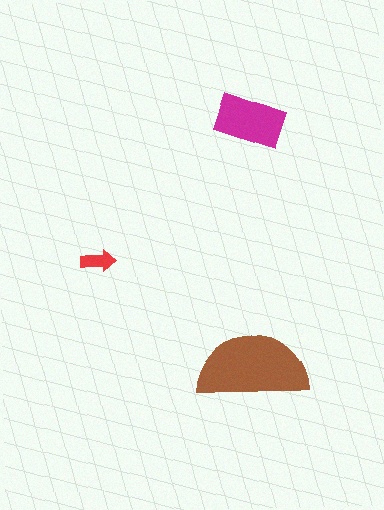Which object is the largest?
The brown semicircle.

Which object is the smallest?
The red arrow.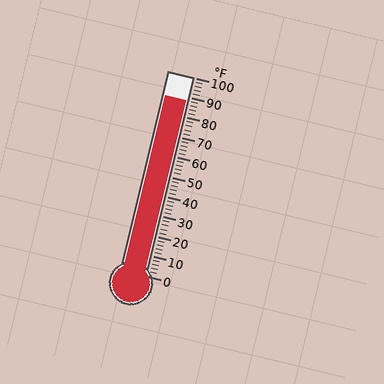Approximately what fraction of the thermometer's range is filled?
The thermometer is filled to approximately 90% of its range.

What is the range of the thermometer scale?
The thermometer scale ranges from 0°F to 100°F.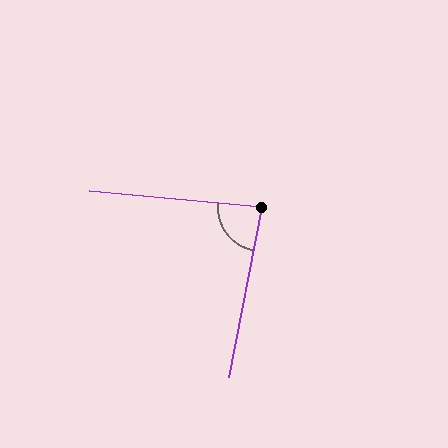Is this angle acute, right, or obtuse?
It is acute.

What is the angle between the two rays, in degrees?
Approximately 84 degrees.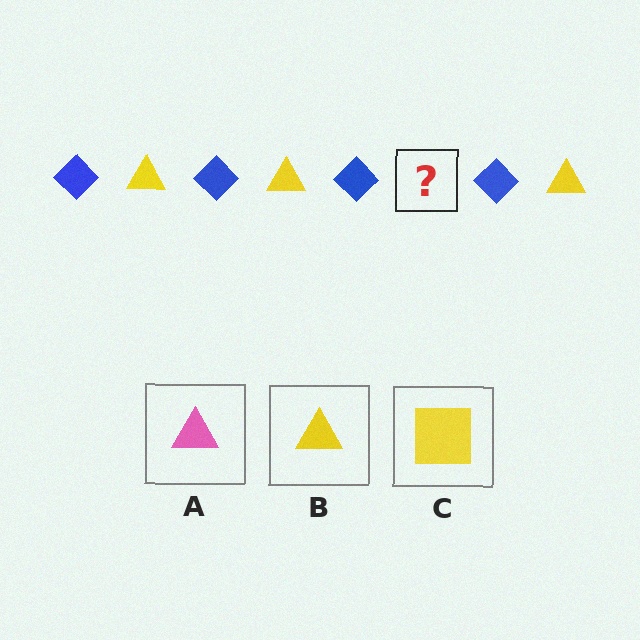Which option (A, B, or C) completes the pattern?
B.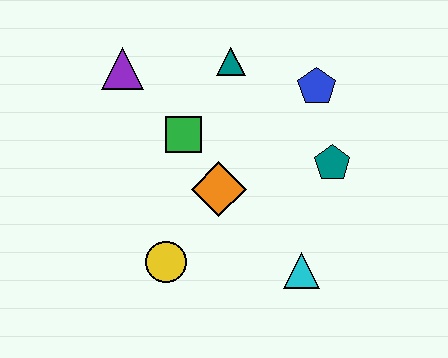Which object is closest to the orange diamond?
The green square is closest to the orange diamond.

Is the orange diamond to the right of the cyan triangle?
No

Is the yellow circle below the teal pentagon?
Yes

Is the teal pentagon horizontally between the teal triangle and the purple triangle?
No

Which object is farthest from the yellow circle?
The blue pentagon is farthest from the yellow circle.